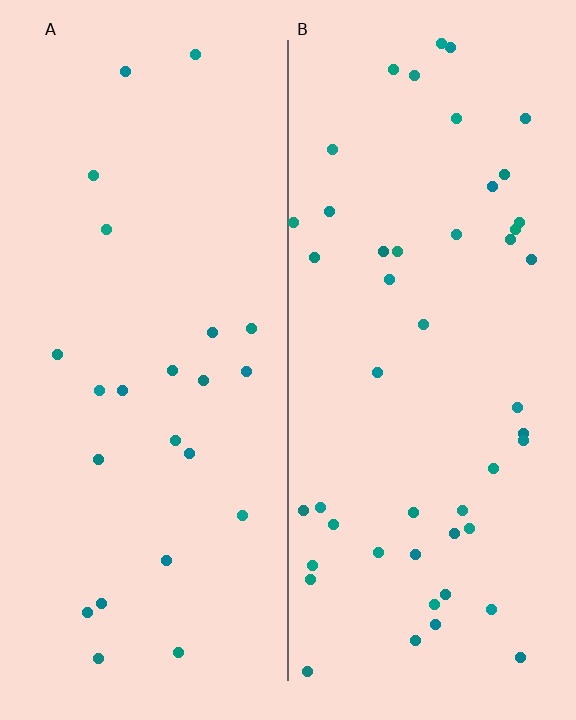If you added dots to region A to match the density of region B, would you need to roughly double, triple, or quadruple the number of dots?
Approximately double.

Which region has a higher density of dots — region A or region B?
B (the right).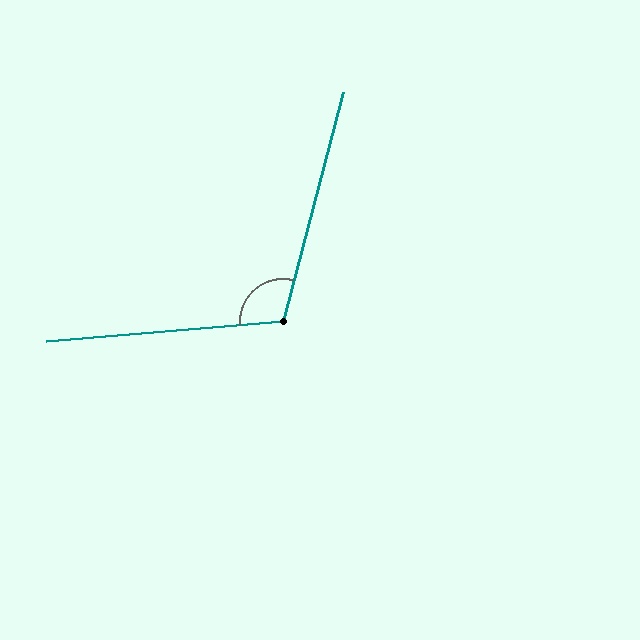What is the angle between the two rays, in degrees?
Approximately 110 degrees.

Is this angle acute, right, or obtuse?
It is obtuse.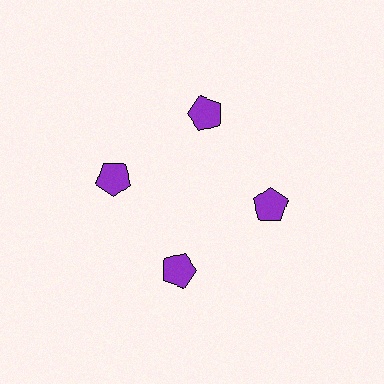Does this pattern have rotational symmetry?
Yes, this pattern has 4-fold rotational symmetry. It looks the same after rotating 90 degrees around the center.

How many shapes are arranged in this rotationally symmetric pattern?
There are 4 shapes, arranged in 4 groups of 1.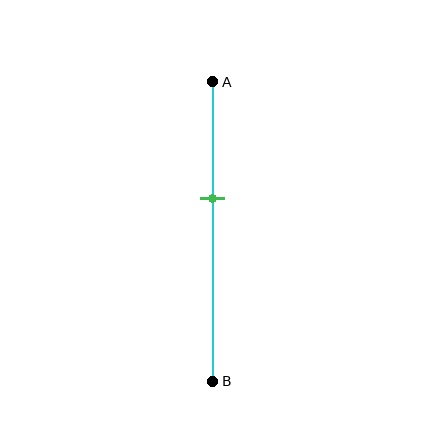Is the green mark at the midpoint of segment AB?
No, the mark is at about 40% from A, not at the 50% midpoint.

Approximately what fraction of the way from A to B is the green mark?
The green mark is approximately 40% of the way from A to B.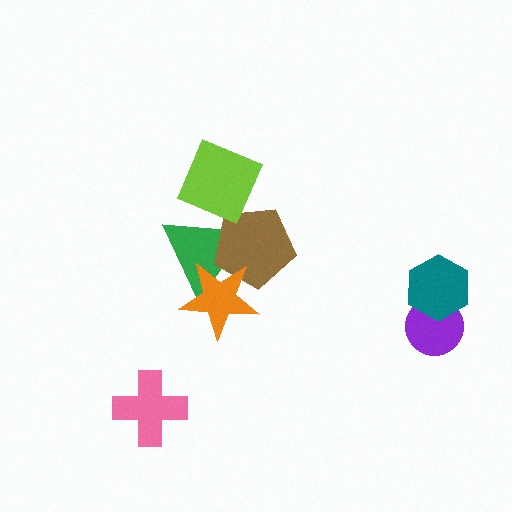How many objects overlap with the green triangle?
3 objects overlap with the green triangle.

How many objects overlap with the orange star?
2 objects overlap with the orange star.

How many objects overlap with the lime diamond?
2 objects overlap with the lime diamond.